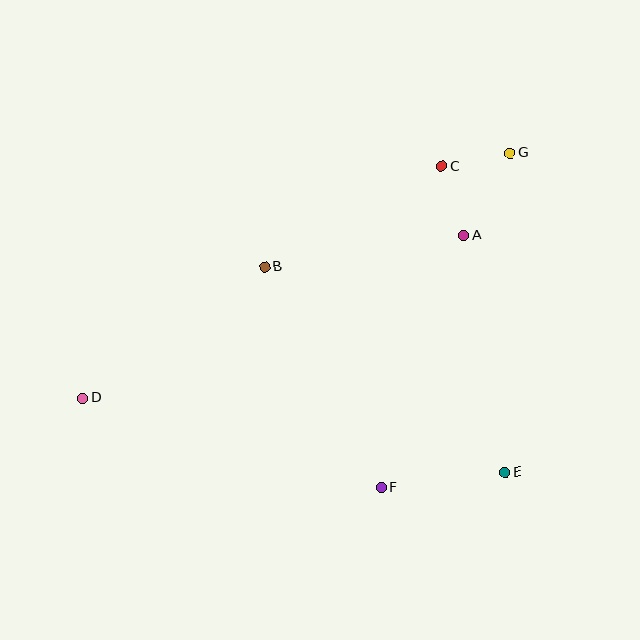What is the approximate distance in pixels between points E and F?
The distance between E and F is approximately 125 pixels.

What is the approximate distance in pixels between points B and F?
The distance between B and F is approximately 250 pixels.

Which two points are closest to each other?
Points C and G are closest to each other.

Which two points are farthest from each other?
Points D and G are farthest from each other.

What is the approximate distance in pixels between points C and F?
The distance between C and F is approximately 327 pixels.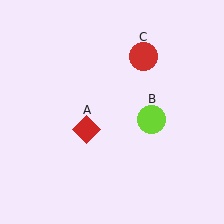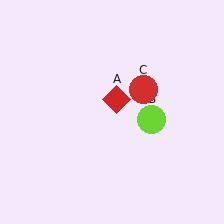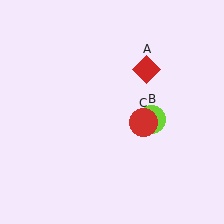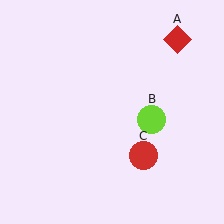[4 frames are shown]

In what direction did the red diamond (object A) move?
The red diamond (object A) moved up and to the right.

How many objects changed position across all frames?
2 objects changed position: red diamond (object A), red circle (object C).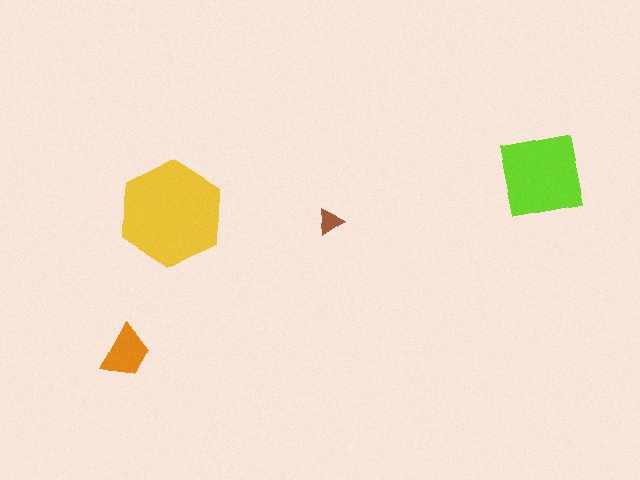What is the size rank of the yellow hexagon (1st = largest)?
1st.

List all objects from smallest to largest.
The brown triangle, the orange trapezoid, the lime square, the yellow hexagon.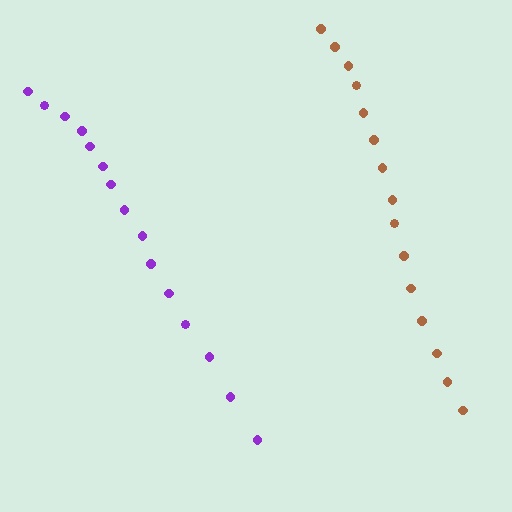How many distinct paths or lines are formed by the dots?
There are 2 distinct paths.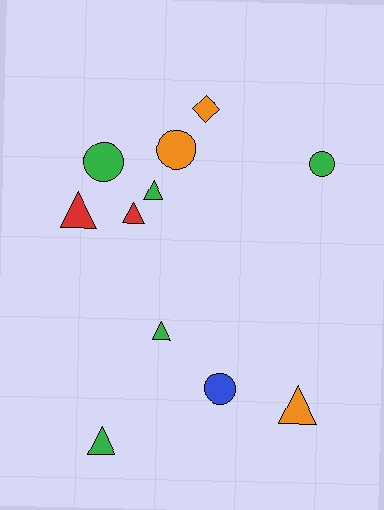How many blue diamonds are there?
There are no blue diamonds.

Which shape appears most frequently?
Triangle, with 6 objects.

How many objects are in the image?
There are 11 objects.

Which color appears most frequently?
Green, with 5 objects.